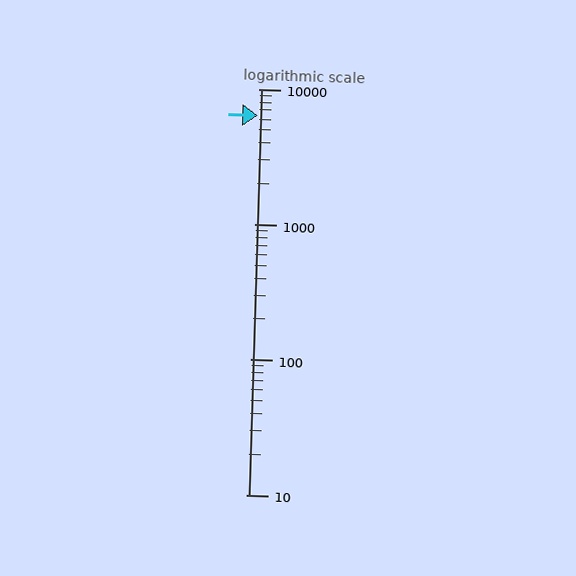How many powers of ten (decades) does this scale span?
The scale spans 3 decades, from 10 to 10000.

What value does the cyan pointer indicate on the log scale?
The pointer indicates approximately 6400.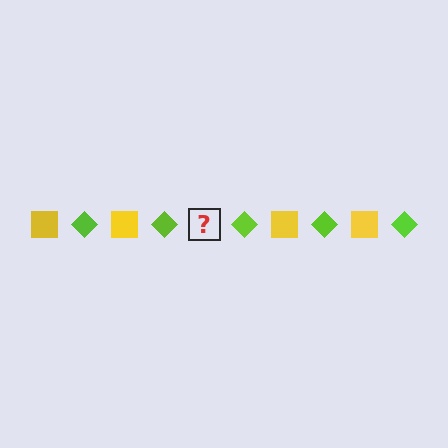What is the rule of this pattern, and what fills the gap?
The rule is that the pattern alternates between yellow square and lime diamond. The gap should be filled with a yellow square.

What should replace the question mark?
The question mark should be replaced with a yellow square.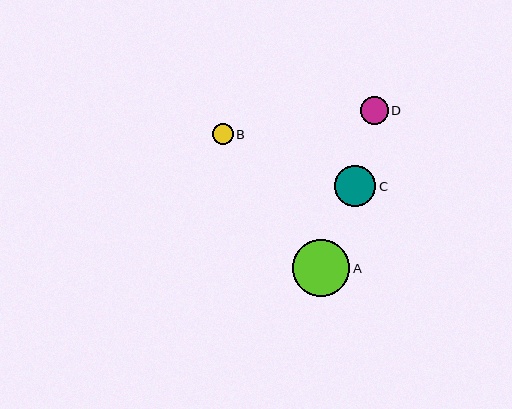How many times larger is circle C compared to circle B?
Circle C is approximately 2.0 times the size of circle B.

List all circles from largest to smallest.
From largest to smallest: A, C, D, B.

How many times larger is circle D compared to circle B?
Circle D is approximately 1.3 times the size of circle B.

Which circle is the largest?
Circle A is the largest with a size of approximately 57 pixels.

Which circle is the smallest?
Circle B is the smallest with a size of approximately 21 pixels.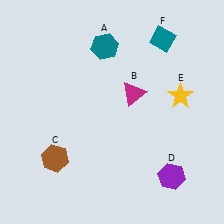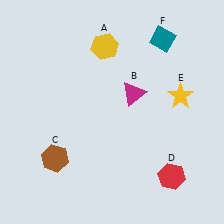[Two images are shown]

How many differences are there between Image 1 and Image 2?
There are 2 differences between the two images.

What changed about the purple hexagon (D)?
In Image 1, D is purple. In Image 2, it changed to red.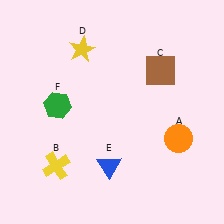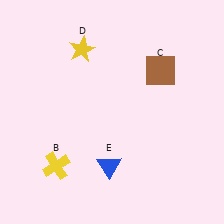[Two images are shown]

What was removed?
The green hexagon (F), the orange circle (A) were removed in Image 2.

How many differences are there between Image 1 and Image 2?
There are 2 differences between the two images.